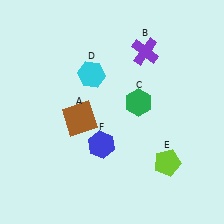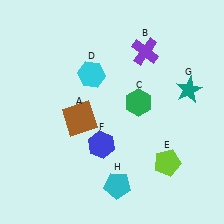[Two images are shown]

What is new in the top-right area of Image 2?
A teal star (G) was added in the top-right area of Image 2.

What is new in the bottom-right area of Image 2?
A cyan pentagon (H) was added in the bottom-right area of Image 2.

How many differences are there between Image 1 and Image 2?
There are 2 differences between the two images.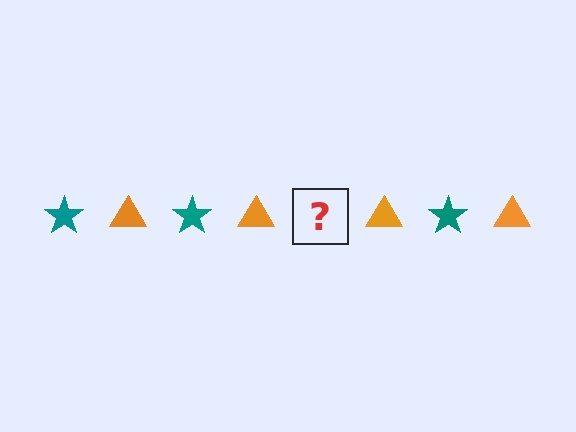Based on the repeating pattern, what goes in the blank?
The blank should be a teal star.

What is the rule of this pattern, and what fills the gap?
The rule is that the pattern alternates between teal star and orange triangle. The gap should be filled with a teal star.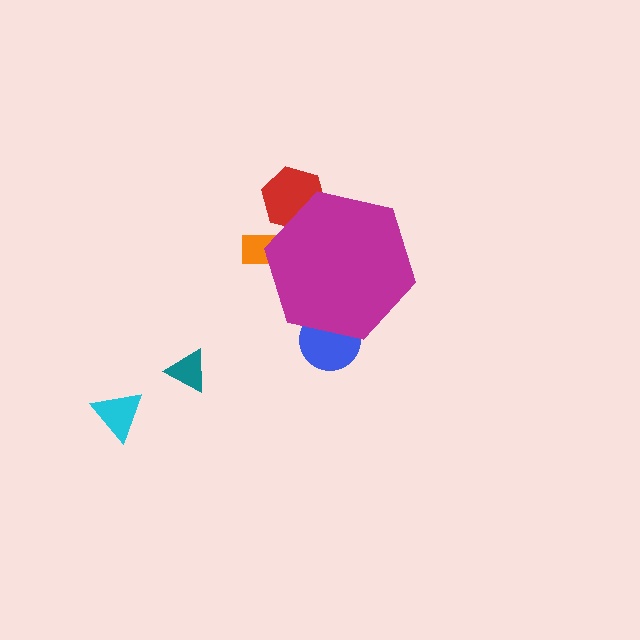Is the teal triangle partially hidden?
No, the teal triangle is fully visible.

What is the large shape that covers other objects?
A magenta hexagon.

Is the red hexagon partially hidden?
Yes, the red hexagon is partially hidden behind the magenta hexagon.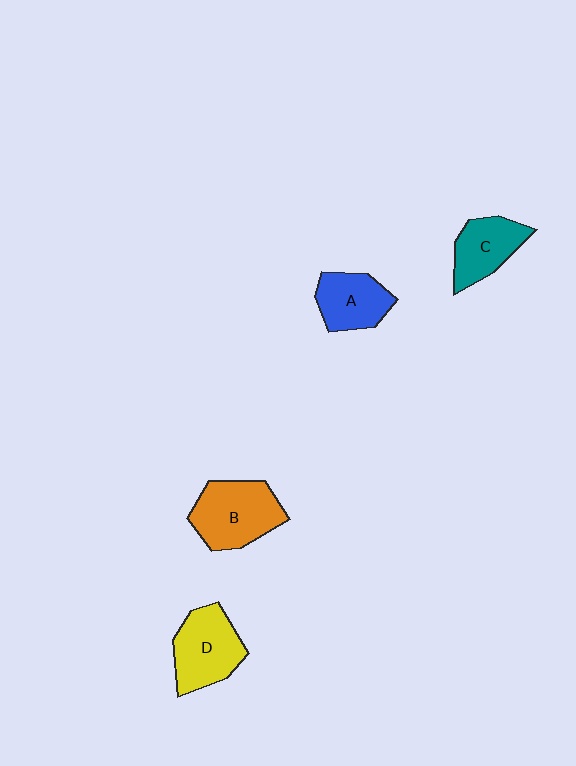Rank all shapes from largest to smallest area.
From largest to smallest: B (orange), D (yellow), C (teal), A (blue).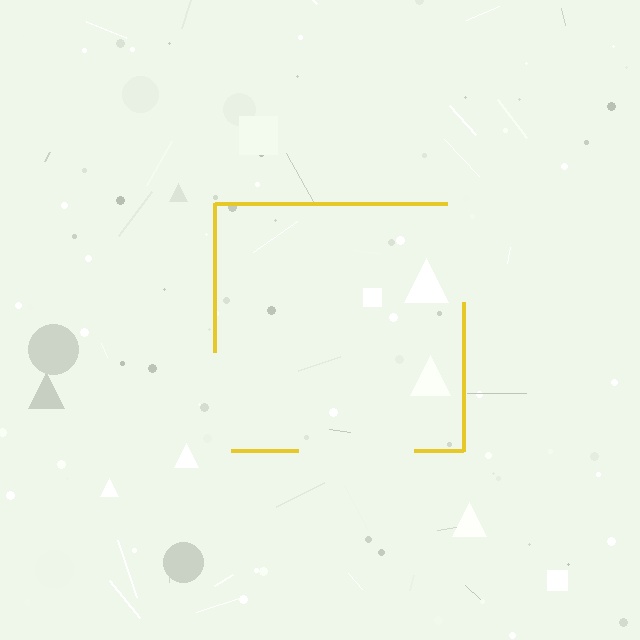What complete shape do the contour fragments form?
The contour fragments form a square.